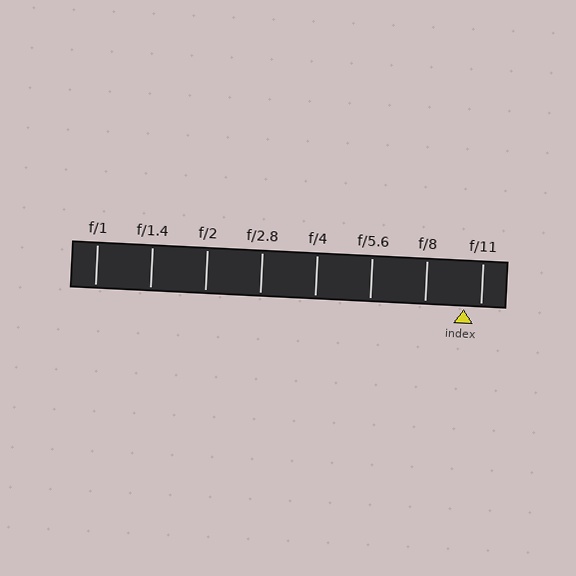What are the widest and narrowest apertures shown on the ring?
The widest aperture shown is f/1 and the narrowest is f/11.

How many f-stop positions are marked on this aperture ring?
There are 8 f-stop positions marked.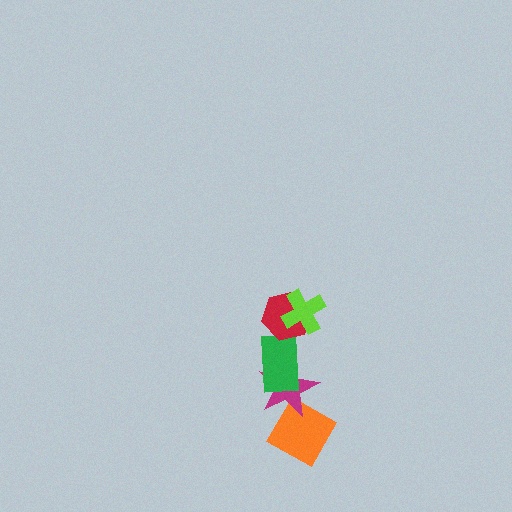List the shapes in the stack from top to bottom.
From top to bottom: the lime cross, the red hexagon, the green rectangle, the magenta star, the orange diamond.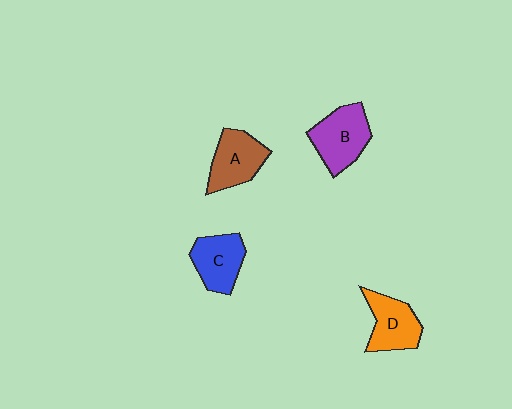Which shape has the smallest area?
Shape C (blue).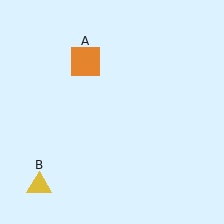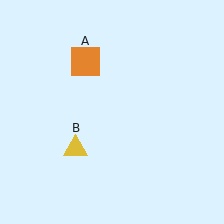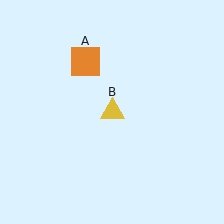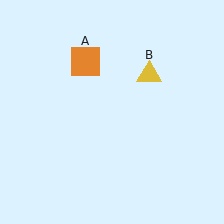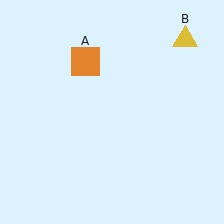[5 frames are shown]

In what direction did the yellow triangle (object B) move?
The yellow triangle (object B) moved up and to the right.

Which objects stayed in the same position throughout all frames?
Orange square (object A) remained stationary.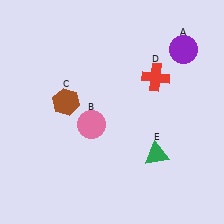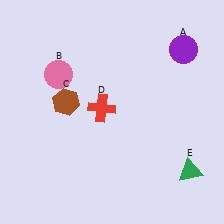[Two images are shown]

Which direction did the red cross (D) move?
The red cross (D) moved left.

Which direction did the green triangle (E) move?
The green triangle (E) moved right.